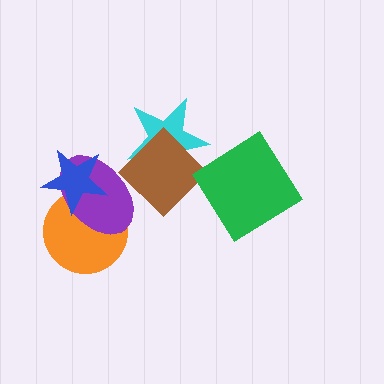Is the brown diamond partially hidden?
Yes, it is partially covered by another shape.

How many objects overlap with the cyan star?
1 object overlaps with the cyan star.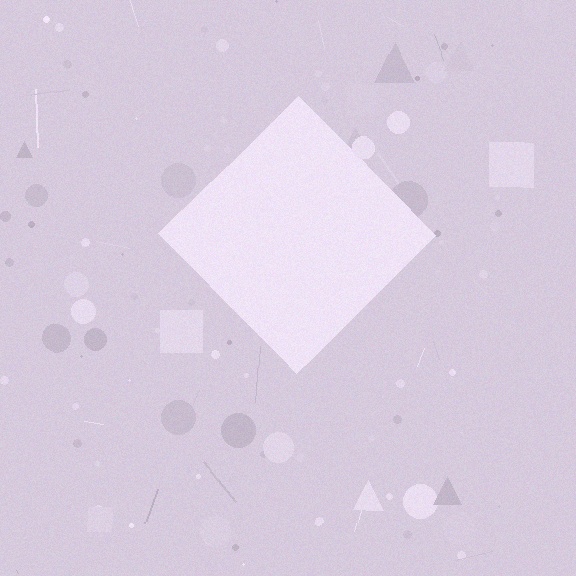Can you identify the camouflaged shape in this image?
The camouflaged shape is a diamond.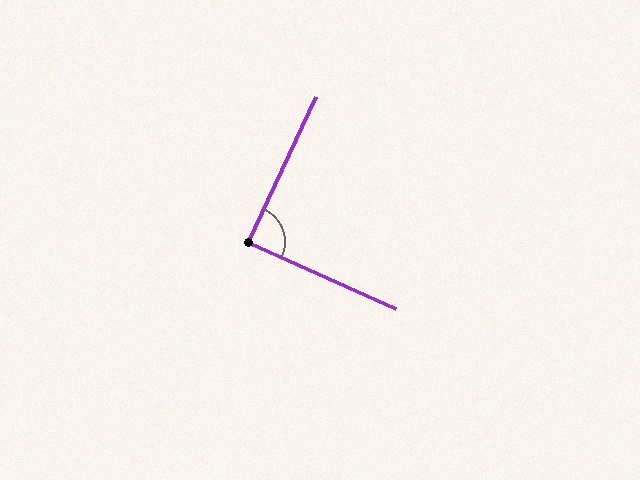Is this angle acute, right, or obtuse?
It is approximately a right angle.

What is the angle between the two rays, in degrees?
Approximately 89 degrees.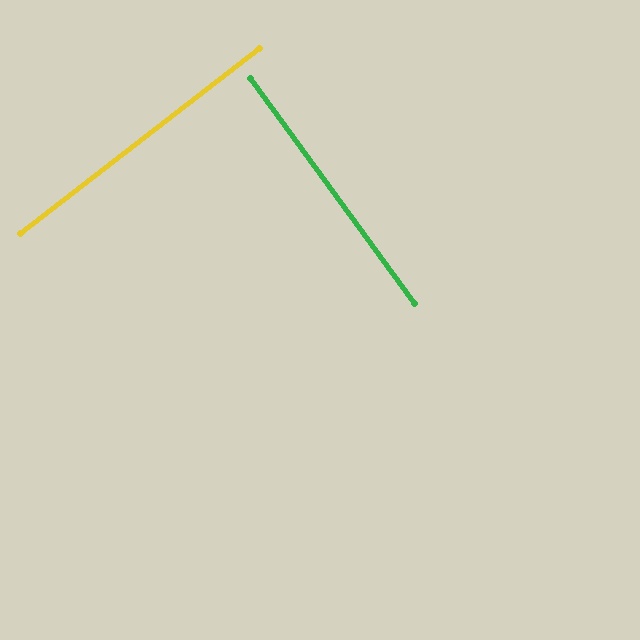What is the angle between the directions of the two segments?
Approximately 88 degrees.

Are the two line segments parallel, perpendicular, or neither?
Perpendicular — they meet at approximately 88°.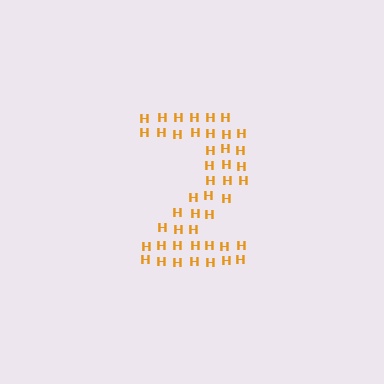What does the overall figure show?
The overall figure shows the digit 2.